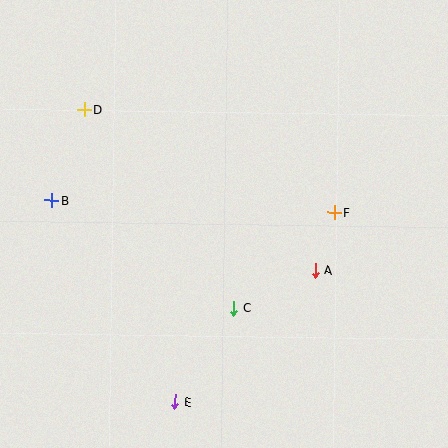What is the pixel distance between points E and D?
The distance between E and D is 306 pixels.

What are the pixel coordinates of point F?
Point F is at (334, 212).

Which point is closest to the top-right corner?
Point F is closest to the top-right corner.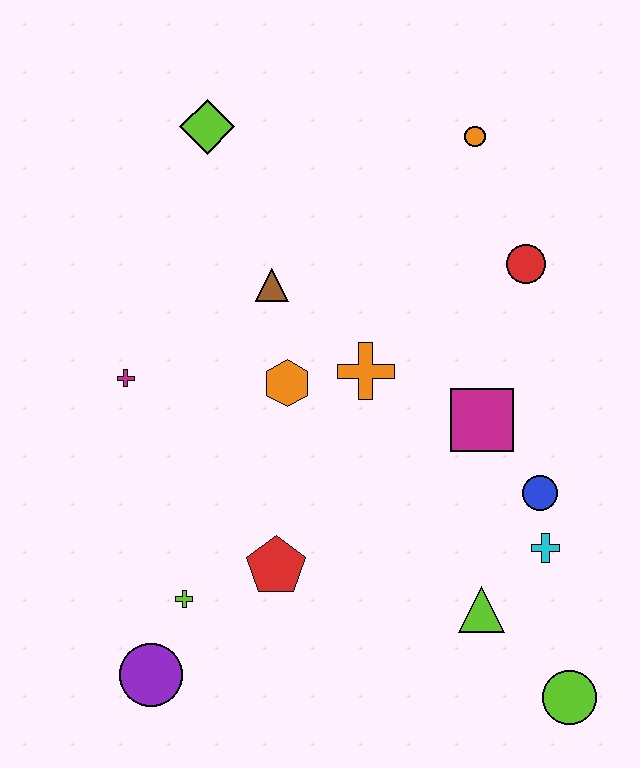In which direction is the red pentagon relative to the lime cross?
The red pentagon is to the right of the lime cross.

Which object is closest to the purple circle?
The lime cross is closest to the purple circle.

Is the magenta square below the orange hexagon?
Yes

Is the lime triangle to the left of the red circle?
Yes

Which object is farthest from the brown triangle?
The lime circle is farthest from the brown triangle.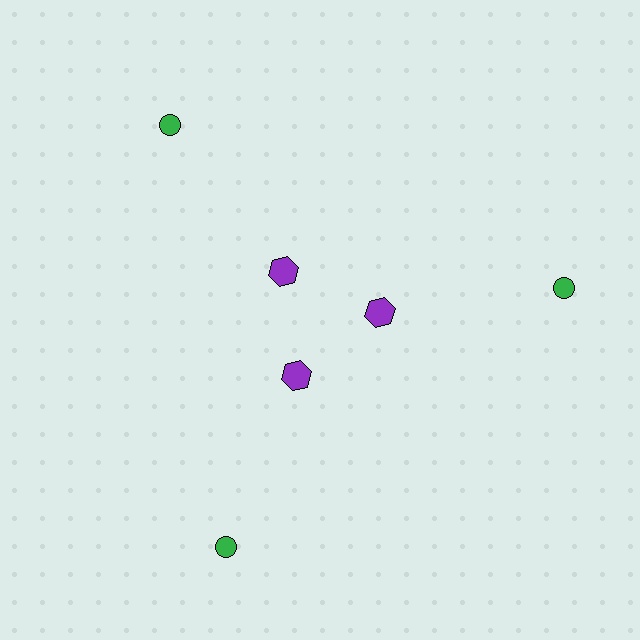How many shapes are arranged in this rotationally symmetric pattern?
There are 6 shapes, arranged in 3 groups of 2.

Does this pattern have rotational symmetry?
Yes, this pattern has 3-fold rotational symmetry. It looks the same after rotating 120 degrees around the center.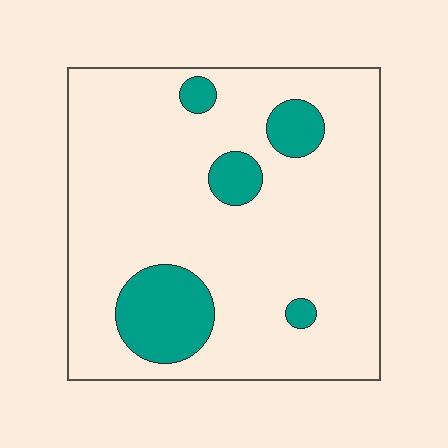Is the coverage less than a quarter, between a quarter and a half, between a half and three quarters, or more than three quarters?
Less than a quarter.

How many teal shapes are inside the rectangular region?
5.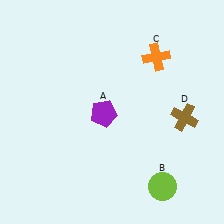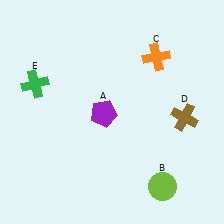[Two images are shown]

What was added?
A green cross (E) was added in Image 2.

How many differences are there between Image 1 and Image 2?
There is 1 difference between the two images.